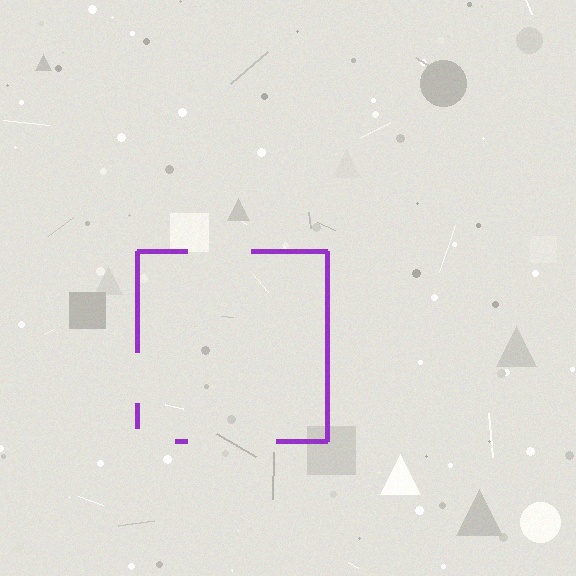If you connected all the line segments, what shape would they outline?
They would outline a square.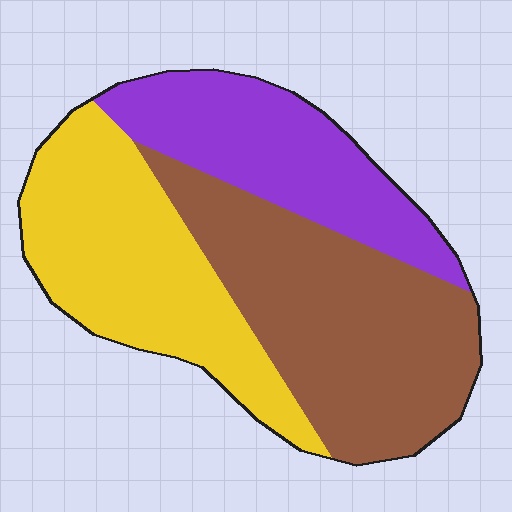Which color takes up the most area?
Brown, at roughly 40%.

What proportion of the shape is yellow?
Yellow takes up between a quarter and a half of the shape.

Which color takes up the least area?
Purple, at roughly 25%.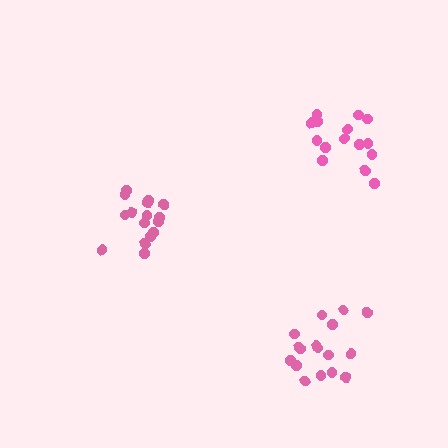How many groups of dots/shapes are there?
There are 3 groups.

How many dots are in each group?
Group 1: 16 dots, Group 2: 15 dots, Group 3: 17 dots (48 total).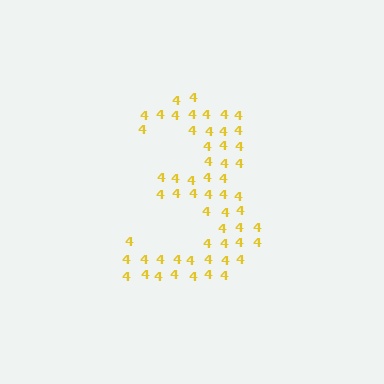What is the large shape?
The large shape is the digit 3.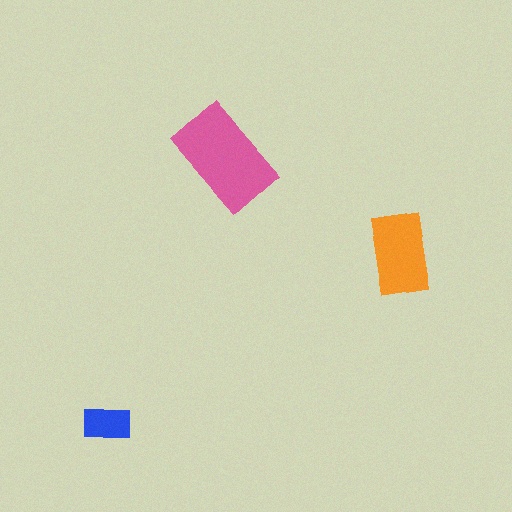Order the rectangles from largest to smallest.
the pink one, the orange one, the blue one.